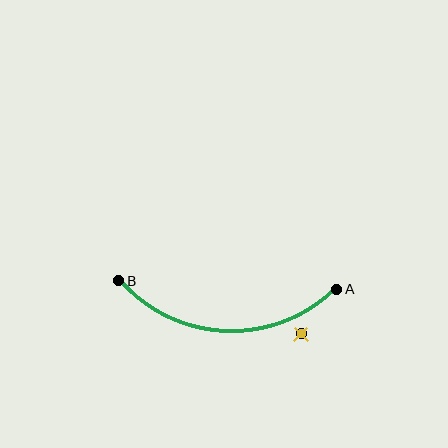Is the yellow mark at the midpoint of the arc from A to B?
No — the yellow mark does not lie on the arc at all. It sits slightly outside the curve.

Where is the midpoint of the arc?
The arc midpoint is the point on the curve farthest from the straight line joining A and B. It sits below that line.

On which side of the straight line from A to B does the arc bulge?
The arc bulges below the straight line connecting A and B.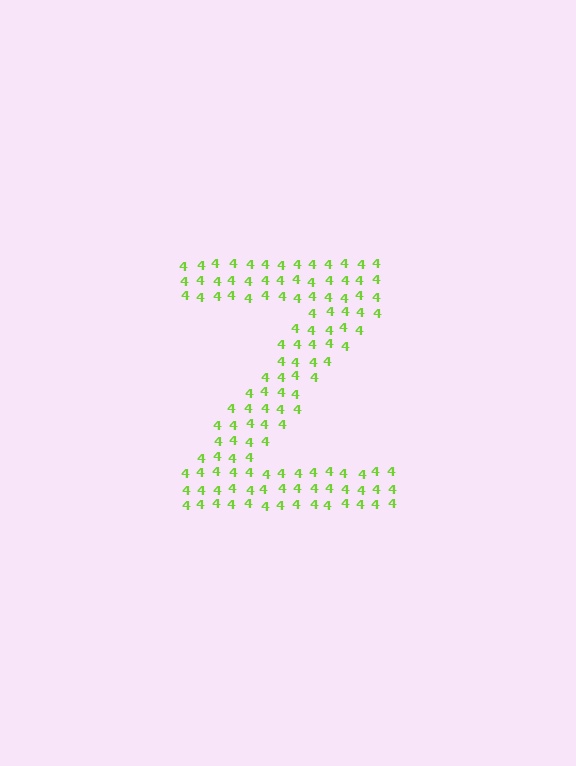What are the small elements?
The small elements are digit 4's.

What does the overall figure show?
The overall figure shows the letter Z.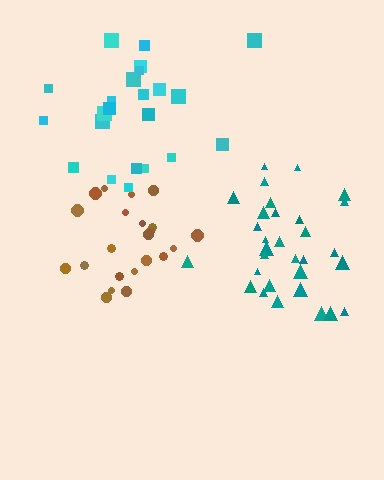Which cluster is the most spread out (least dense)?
Teal.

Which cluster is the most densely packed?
Brown.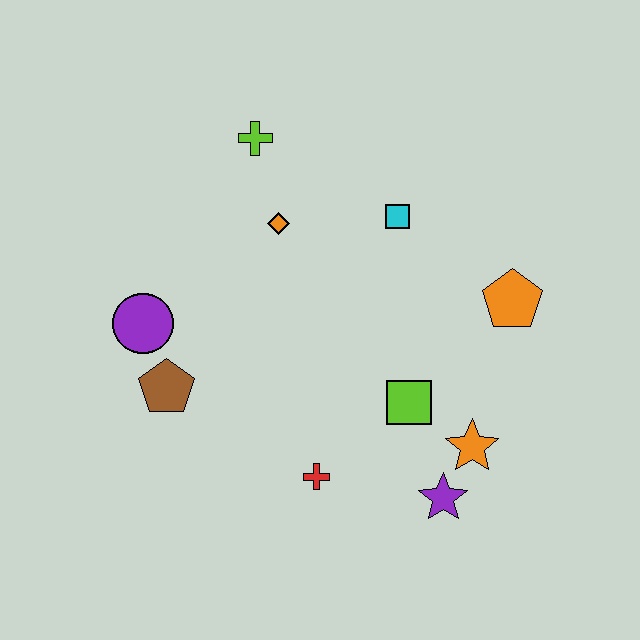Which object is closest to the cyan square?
The orange diamond is closest to the cyan square.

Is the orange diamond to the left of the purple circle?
No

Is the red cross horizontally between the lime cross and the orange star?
Yes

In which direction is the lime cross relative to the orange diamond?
The lime cross is above the orange diamond.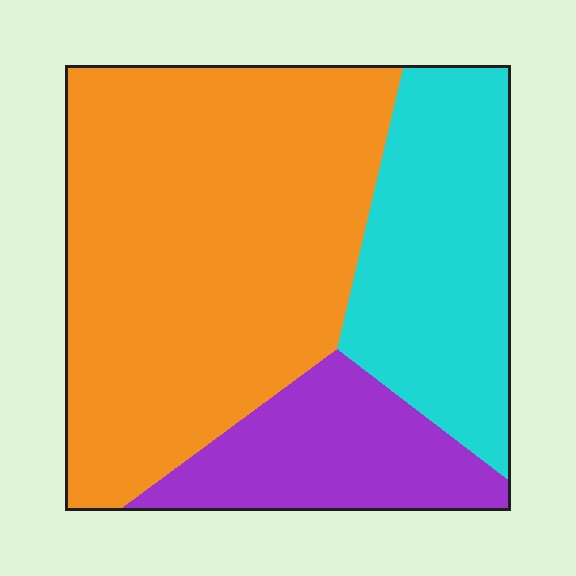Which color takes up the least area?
Purple, at roughly 15%.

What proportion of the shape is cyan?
Cyan covers about 25% of the shape.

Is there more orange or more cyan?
Orange.